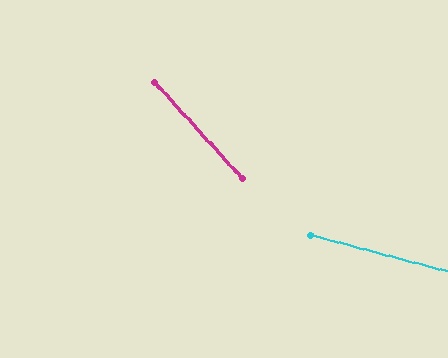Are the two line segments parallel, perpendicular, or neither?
Neither parallel nor perpendicular — they differ by about 33°.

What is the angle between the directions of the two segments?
Approximately 33 degrees.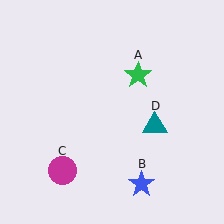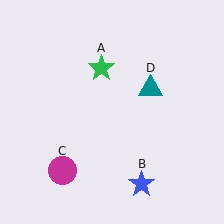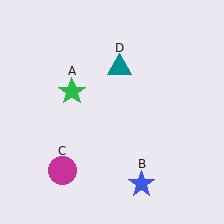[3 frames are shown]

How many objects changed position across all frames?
2 objects changed position: green star (object A), teal triangle (object D).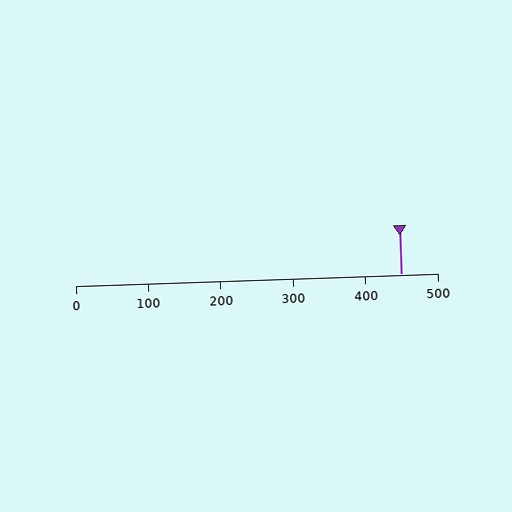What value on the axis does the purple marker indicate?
The marker indicates approximately 450.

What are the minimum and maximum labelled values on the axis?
The axis runs from 0 to 500.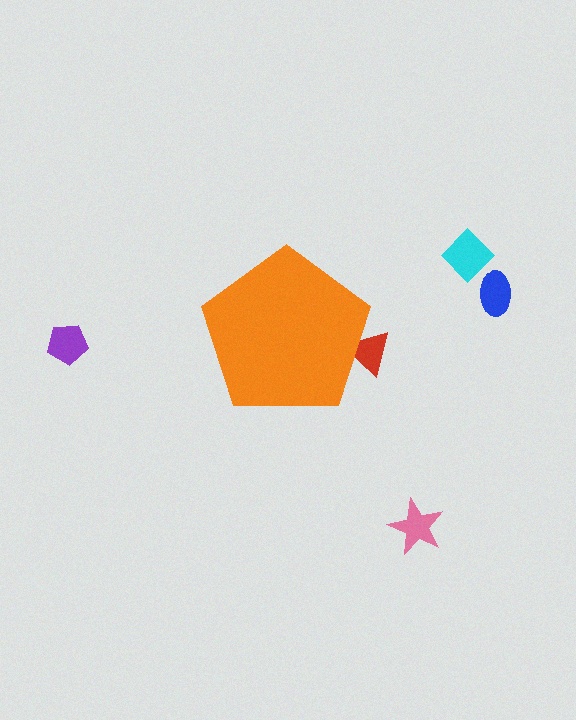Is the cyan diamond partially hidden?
No, the cyan diamond is fully visible.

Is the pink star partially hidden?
No, the pink star is fully visible.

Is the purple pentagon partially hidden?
No, the purple pentagon is fully visible.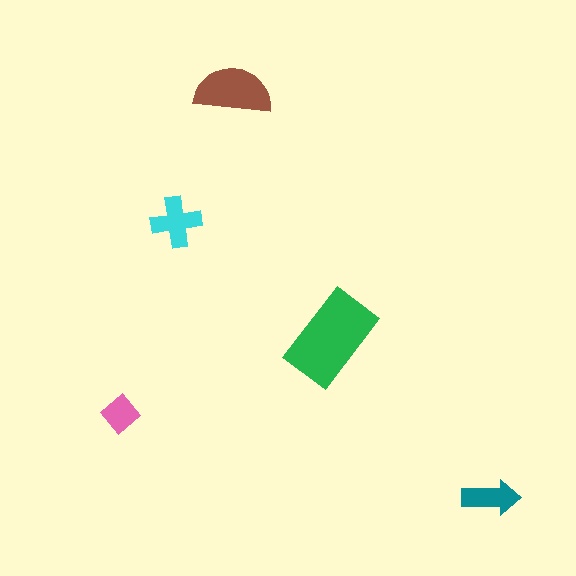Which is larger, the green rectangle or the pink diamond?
The green rectangle.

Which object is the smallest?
The pink diamond.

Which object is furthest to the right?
The teal arrow is rightmost.